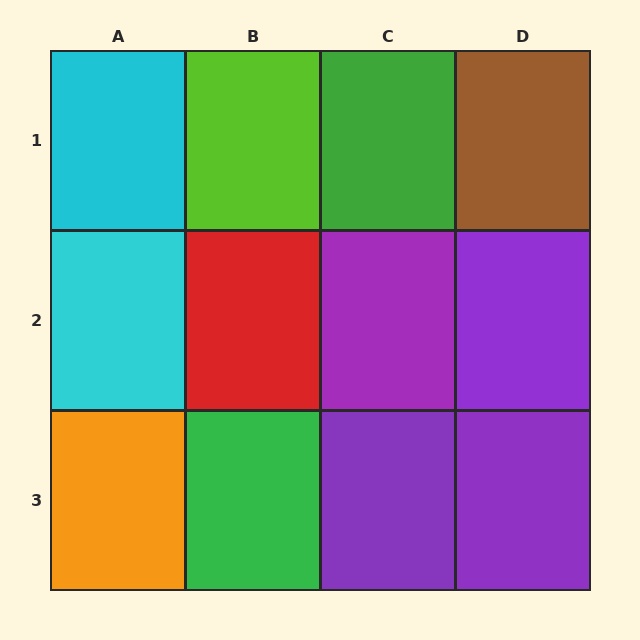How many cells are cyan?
2 cells are cyan.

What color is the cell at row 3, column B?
Green.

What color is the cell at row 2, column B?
Red.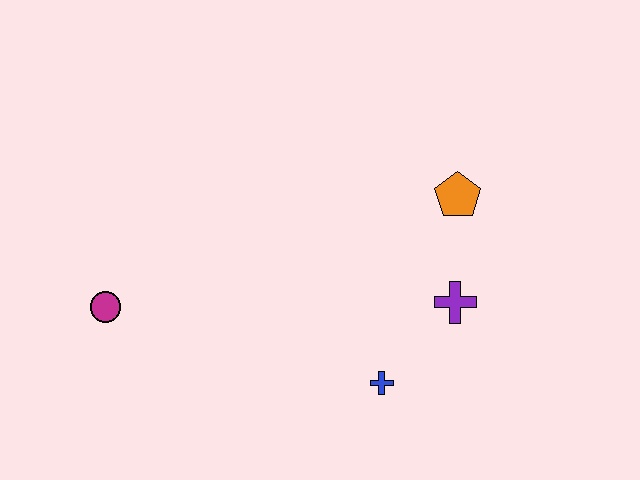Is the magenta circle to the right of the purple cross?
No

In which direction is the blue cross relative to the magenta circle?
The blue cross is to the right of the magenta circle.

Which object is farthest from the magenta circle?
The orange pentagon is farthest from the magenta circle.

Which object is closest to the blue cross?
The purple cross is closest to the blue cross.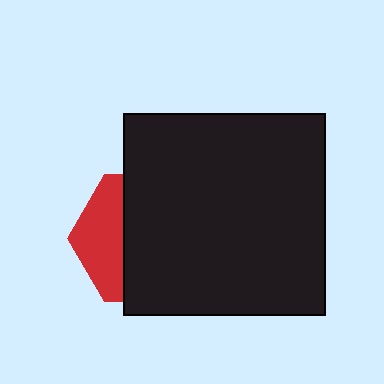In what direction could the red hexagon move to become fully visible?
The red hexagon could move left. That would shift it out from behind the black square entirely.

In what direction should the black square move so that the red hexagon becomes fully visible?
The black square should move right. That is the shortest direction to clear the overlap and leave the red hexagon fully visible.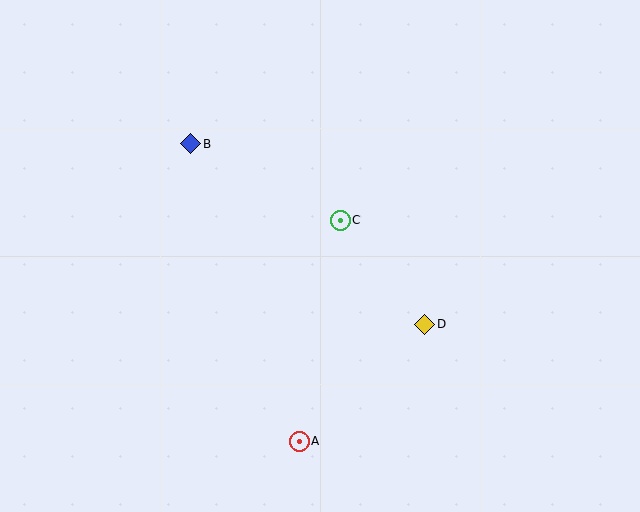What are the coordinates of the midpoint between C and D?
The midpoint between C and D is at (383, 272).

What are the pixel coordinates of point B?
Point B is at (191, 144).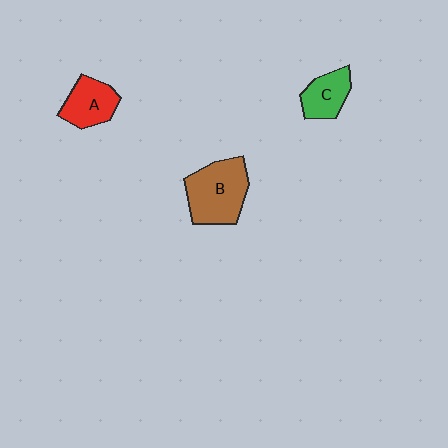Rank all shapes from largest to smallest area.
From largest to smallest: B (brown), A (red), C (green).